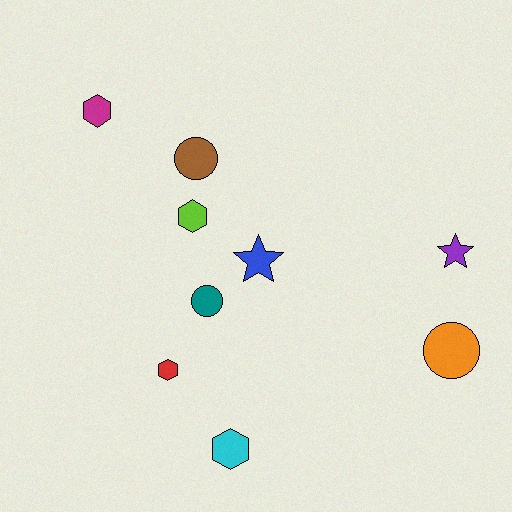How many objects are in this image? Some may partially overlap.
There are 9 objects.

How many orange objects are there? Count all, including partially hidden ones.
There is 1 orange object.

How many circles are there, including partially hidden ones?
There are 3 circles.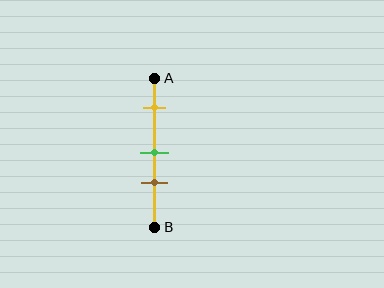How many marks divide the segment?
There are 3 marks dividing the segment.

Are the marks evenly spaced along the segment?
No, the marks are not evenly spaced.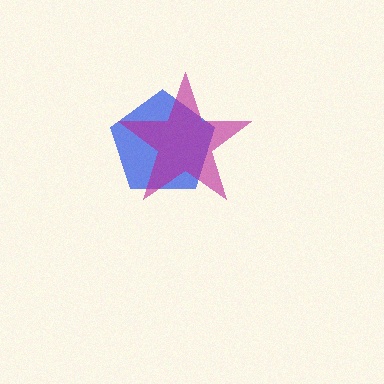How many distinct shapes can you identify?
There are 2 distinct shapes: a blue pentagon, a magenta star.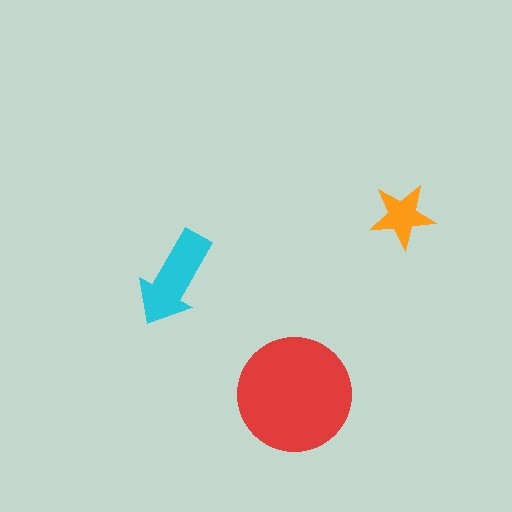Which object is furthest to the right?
The orange star is rightmost.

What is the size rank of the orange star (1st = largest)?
3rd.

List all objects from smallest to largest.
The orange star, the cyan arrow, the red circle.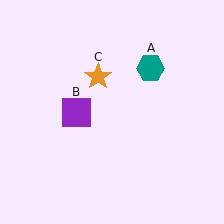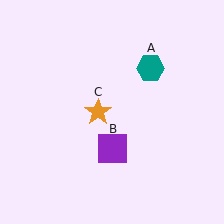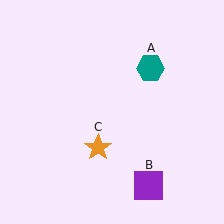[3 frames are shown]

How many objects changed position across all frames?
2 objects changed position: purple square (object B), orange star (object C).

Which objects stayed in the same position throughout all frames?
Teal hexagon (object A) remained stationary.